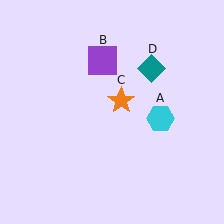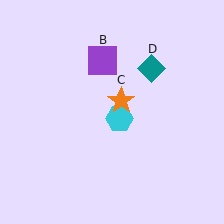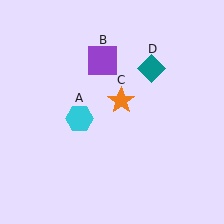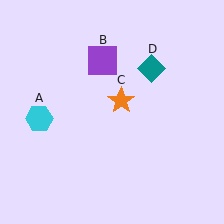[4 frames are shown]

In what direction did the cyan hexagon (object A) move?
The cyan hexagon (object A) moved left.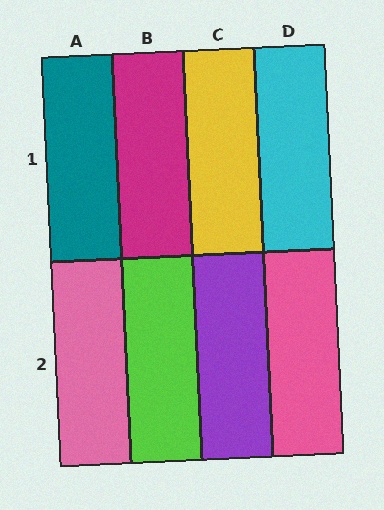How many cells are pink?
2 cells are pink.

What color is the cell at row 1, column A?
Teal.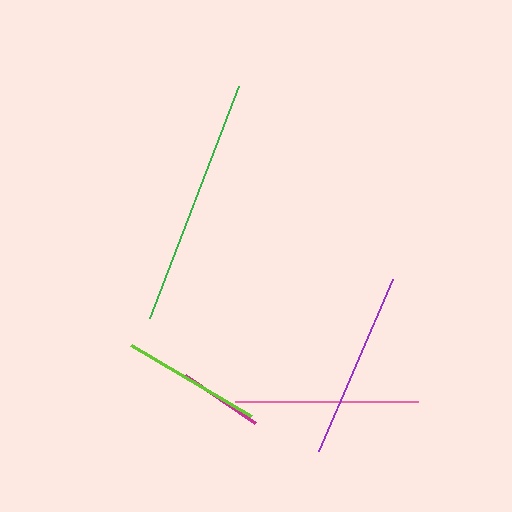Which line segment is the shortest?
The magenta line is the shortest at approximately 85 pixels.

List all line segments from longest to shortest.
From longest to shortest: green, purple, pink, lime, magenta.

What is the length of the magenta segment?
The magenta segment is approximately 85 pixels long.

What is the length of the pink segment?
The pink segment is approximately 182 pixels long.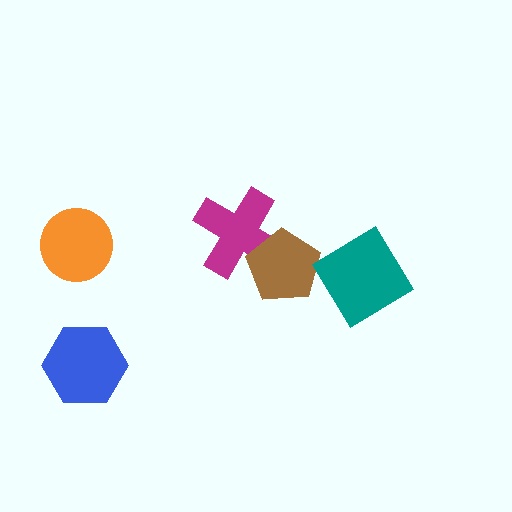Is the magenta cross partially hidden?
Yes, it is partially covered by another shape.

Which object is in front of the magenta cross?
The brown pentagon is in front of the magenta cross.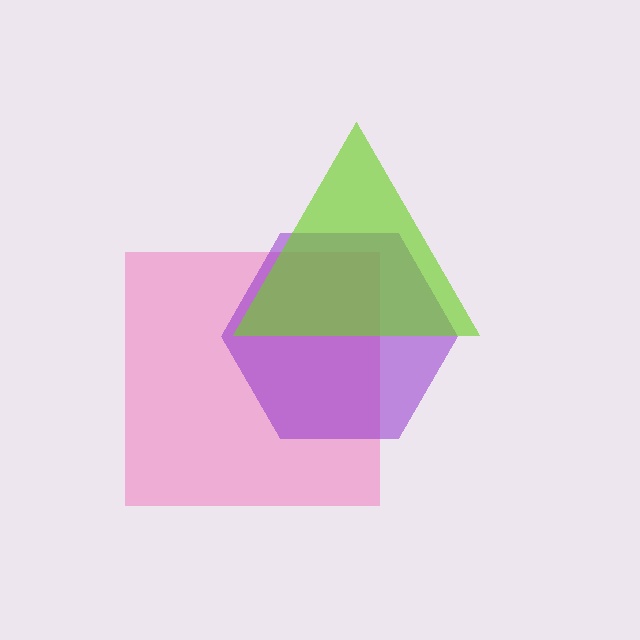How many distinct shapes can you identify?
There are 3 distinct shapes: a pink square, a purple hexagon, a lime triangle.